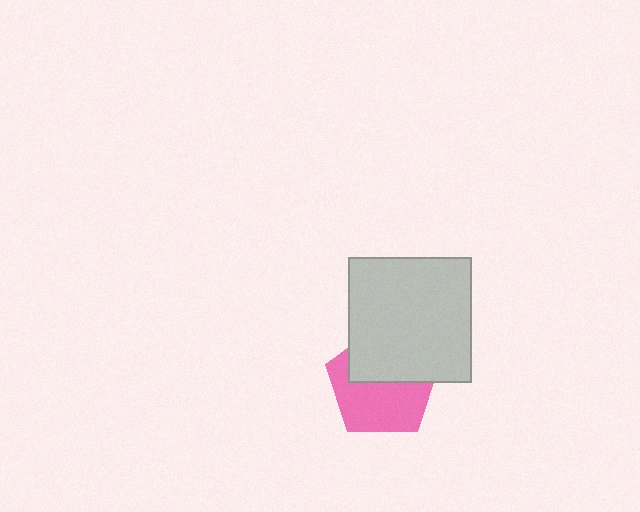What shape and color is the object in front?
The object in front is a light gray rectangle.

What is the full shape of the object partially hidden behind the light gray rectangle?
The partially hidden object is a pink pentagon.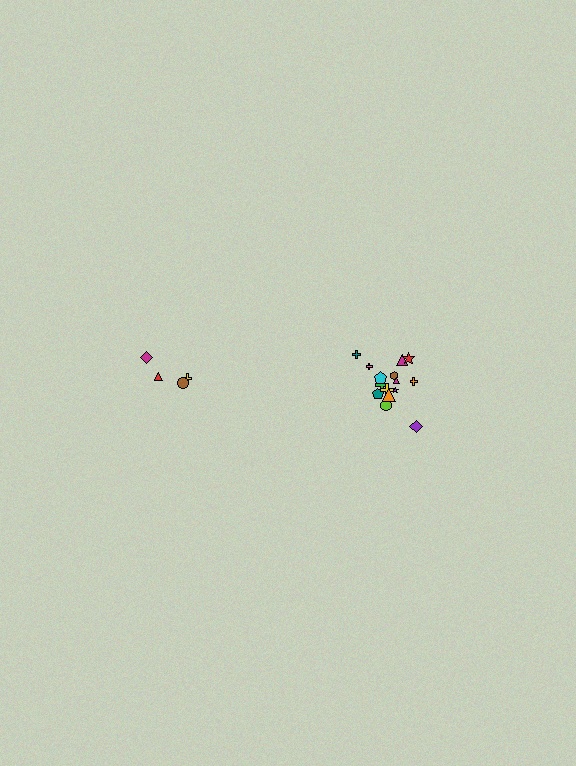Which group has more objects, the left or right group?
The right group.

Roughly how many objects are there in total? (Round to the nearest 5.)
Roughly 20 objects in total.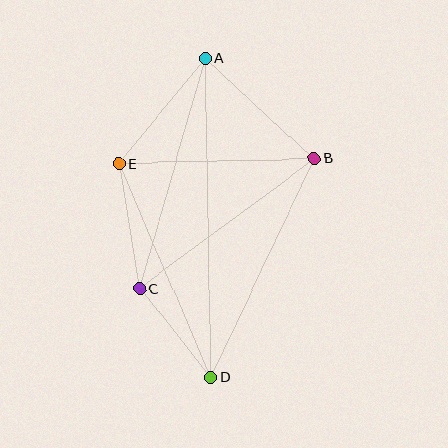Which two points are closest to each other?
Points C and D are closest to each other.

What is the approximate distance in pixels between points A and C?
The distance between A and C is approximately 239 pixels.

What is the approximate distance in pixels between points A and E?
The distance between A and E is approximately 136 pixels.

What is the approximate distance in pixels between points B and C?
The distance between B and C is approximately 218 pixels.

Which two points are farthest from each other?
Points A and D are farthest from each other.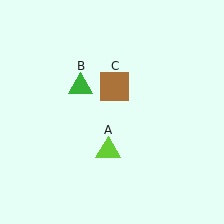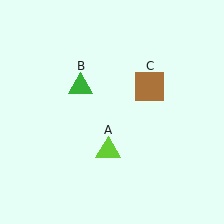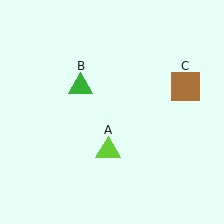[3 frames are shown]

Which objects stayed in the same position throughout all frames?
Lime triangle (object A) and green triangle (object B) remained stationary.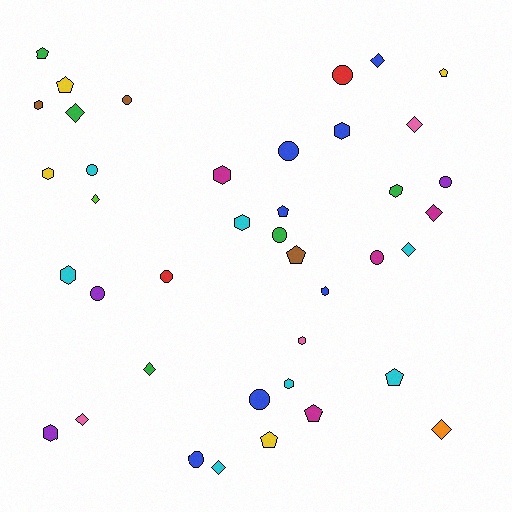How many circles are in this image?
There are 11 circles.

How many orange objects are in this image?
There is 1 orange object.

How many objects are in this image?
There are 40 objects.